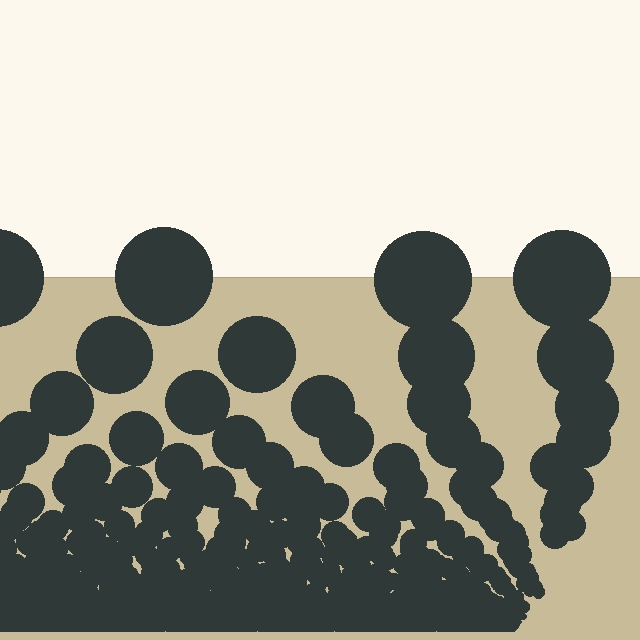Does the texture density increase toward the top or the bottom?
Density increases toward the bottom.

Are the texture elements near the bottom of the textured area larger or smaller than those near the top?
Smaller. The gradient is inverted — elements near the bottom are smaller and denser.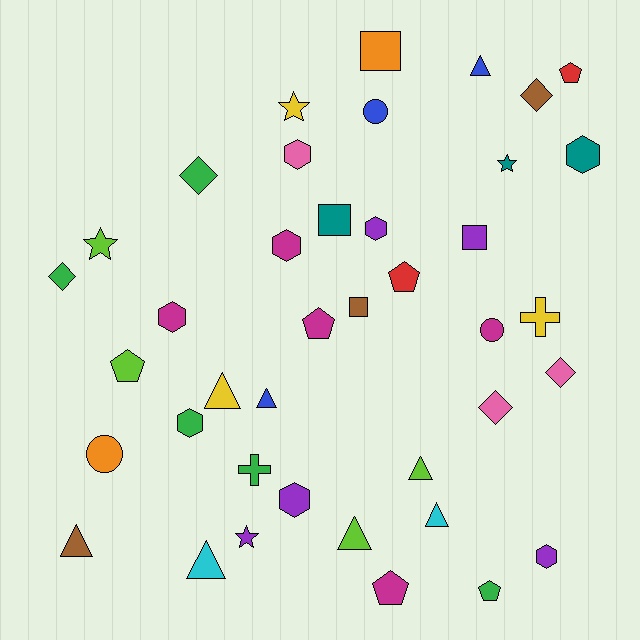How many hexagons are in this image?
There are 8 hexagons.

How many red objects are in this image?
There are 2 red objects.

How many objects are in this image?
There are 40 objects.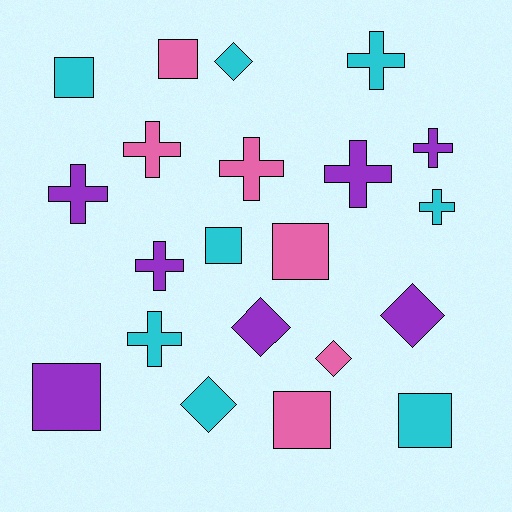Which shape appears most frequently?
Cross, with 9 objects.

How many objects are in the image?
There are 21 objects.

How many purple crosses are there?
There are 4 purple crosses.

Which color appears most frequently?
Cyan, with 8 objects.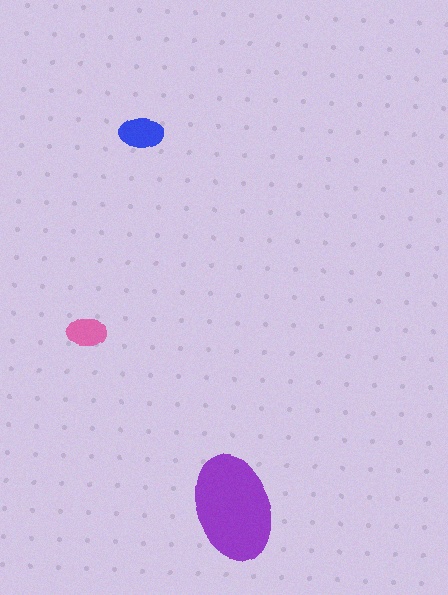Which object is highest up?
The blue ellipse is topmost.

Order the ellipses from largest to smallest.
the purple one, the blue one, the pink one.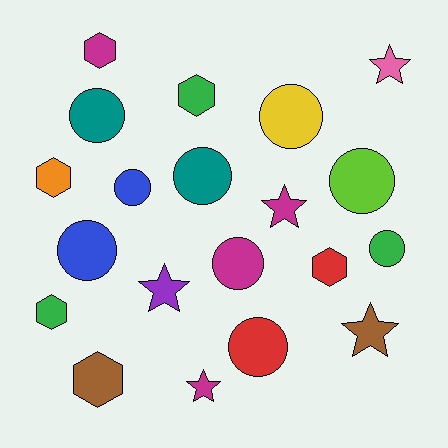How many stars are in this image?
There are 5 stars.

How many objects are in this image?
There are 20 objects.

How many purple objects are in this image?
There is 1 purple object.